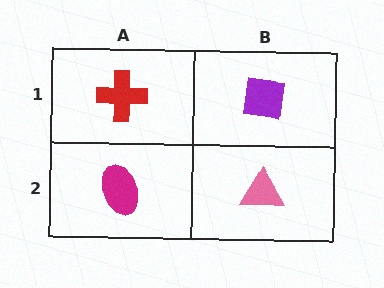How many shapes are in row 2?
2 shapes.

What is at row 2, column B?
A pink triangle.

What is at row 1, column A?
A red cross.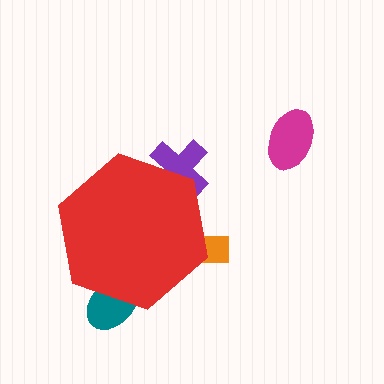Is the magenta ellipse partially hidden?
No, the magenta ellipse is fully visible.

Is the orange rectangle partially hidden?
Yes, the orange rectangle is partially hidden behind the red hexagon.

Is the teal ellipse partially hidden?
Yes, the teal ellipse is partially hidden behind the red hexagon.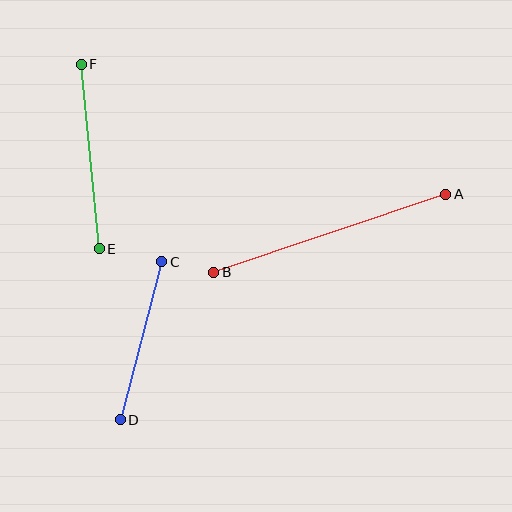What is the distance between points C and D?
The distance is approximately 163 pixels.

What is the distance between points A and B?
The distance is approximately 245 pixels.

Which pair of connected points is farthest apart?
Points A and B are farthest apart.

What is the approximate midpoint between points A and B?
The midpoint is at approximately (330, 233) pixels.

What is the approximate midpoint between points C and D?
The midpoint is at approximately (141, 341) pixels.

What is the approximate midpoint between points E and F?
The midpoint is at approximately (90, 156) pixels.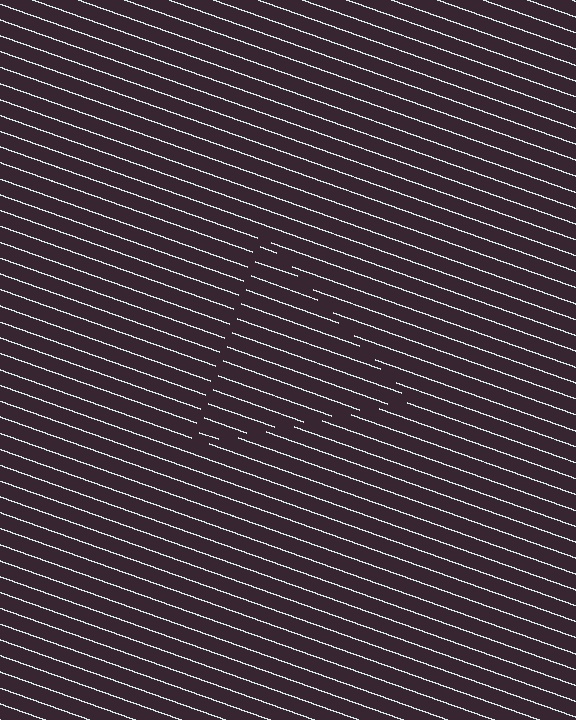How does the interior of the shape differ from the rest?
The interior of the shape contains the same grating, shifted by half a period — the contour is defined by the phase discontinuity where line-ends from the inner and outer gratings abut.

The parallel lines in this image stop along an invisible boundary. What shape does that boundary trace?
An illusory triangle. The interior of the shape contains the same grating, shifted by half a period — the contour is defined by the phase discontinuity where line-ends from the inner and outer gratings abut.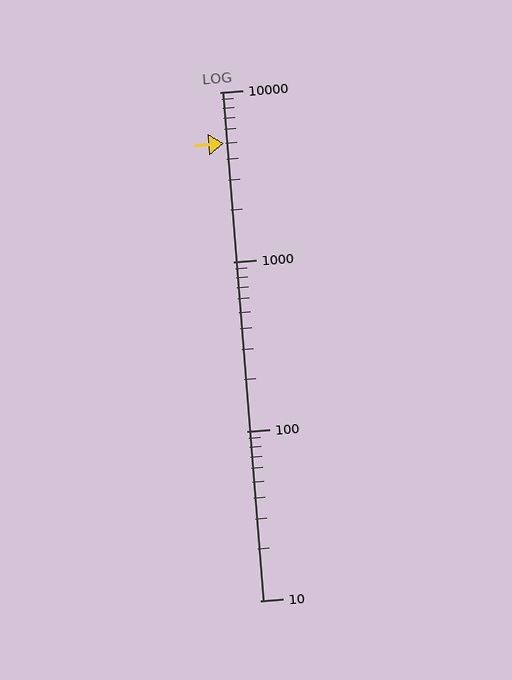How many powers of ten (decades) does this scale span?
The scale spans 3 decades, from 10 to 10000.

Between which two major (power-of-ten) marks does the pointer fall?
The pointer is between 1000 and 10000.